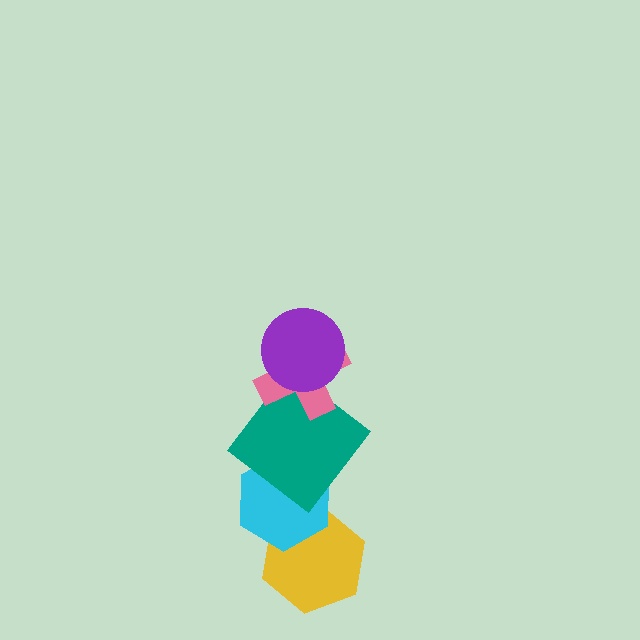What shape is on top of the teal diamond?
The pink cross is on top of the teal diamond.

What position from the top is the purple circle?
The purple circle is 1st from the top.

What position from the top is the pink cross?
The pink cross is 2nd from the top.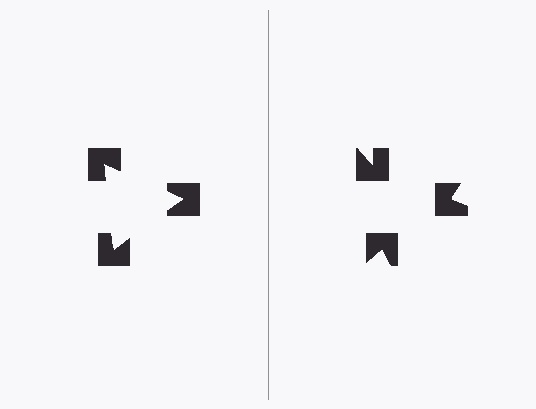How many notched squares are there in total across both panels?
6 — 3 on each side.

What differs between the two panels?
The notched squares are positioned identically on both sides; only the wedge orientations differ. On the left they align to a triangle; on the right they are misaligned.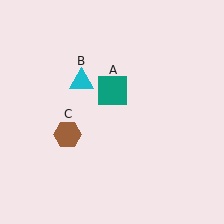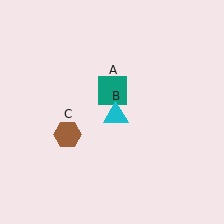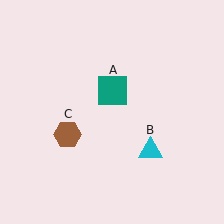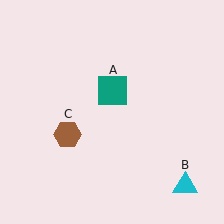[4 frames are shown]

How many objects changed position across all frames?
1 object changed position: cyan triangle (object B).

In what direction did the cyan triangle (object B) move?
The cyan triangle (object B) moved down and to the right.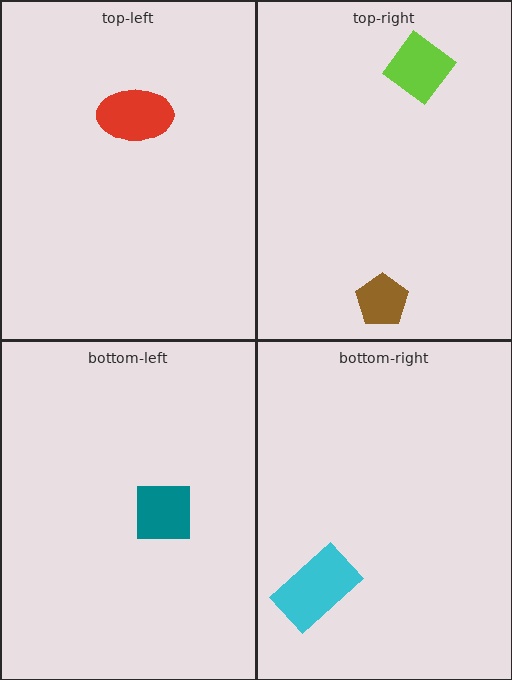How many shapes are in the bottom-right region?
1.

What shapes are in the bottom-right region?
The cyan rectangle.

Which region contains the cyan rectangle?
The bottom-right region.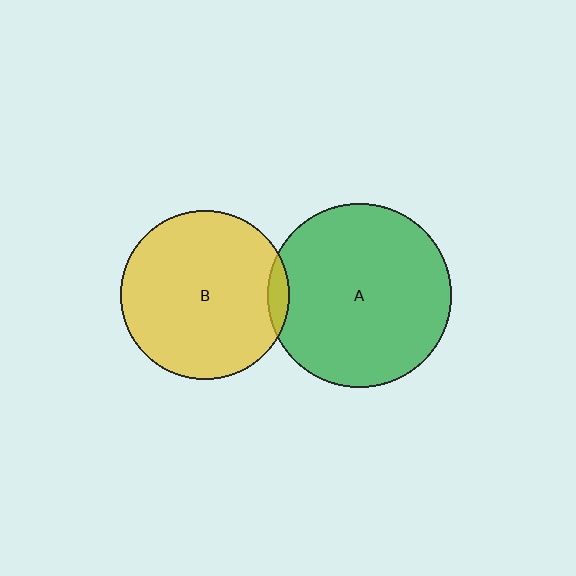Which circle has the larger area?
Circle A (green).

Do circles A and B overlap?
Yes.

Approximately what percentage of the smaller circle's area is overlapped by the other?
Approximately 5%.